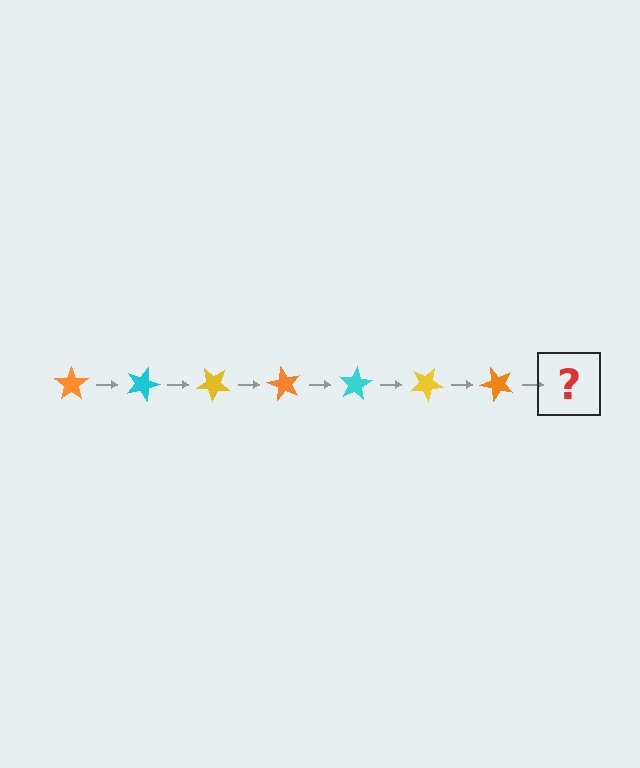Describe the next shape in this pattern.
It should be a cyan star, rotated 140 degrees from the start.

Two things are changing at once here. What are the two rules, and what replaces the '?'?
The two rules are that it rotates 20 degrees each step and the color cycles through orange, cyan, and yellow. The '?' should be a cyan star, rotated 140 degrees from the start.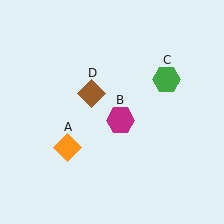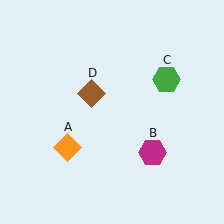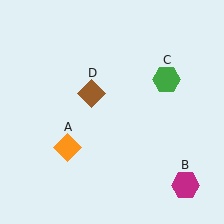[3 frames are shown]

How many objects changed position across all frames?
1 object changed position: magenta hexagon (object B).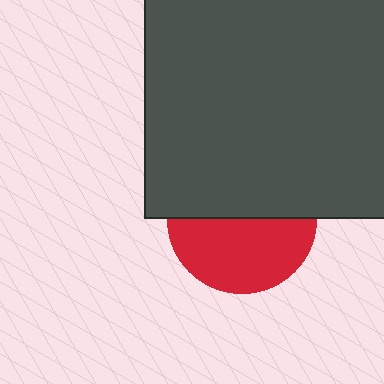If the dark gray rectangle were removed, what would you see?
You would see the complete red circle.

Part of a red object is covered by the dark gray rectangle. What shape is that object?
It is a circle.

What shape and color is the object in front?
The object in front is a dark gray rectangle.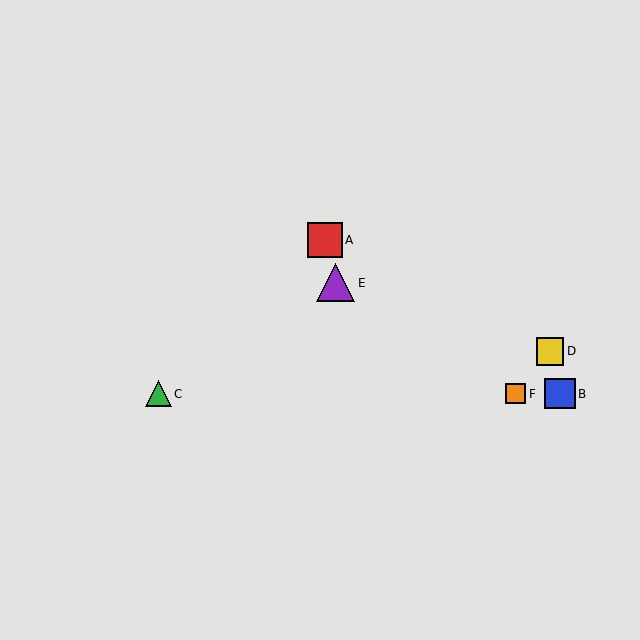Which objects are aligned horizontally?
Objects B, C, F are aligned horizontally.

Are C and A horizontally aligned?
No, C is at y≈394 and A is at y≈240.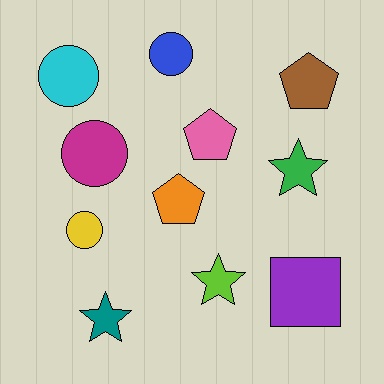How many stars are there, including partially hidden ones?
There are 3 stars.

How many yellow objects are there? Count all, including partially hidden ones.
There is 1 yellow object.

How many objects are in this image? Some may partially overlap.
There are 11 objects.